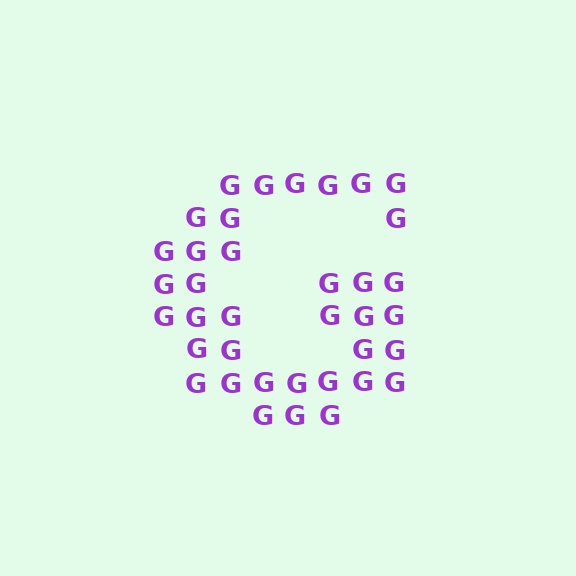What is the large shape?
The large shape is the letter G.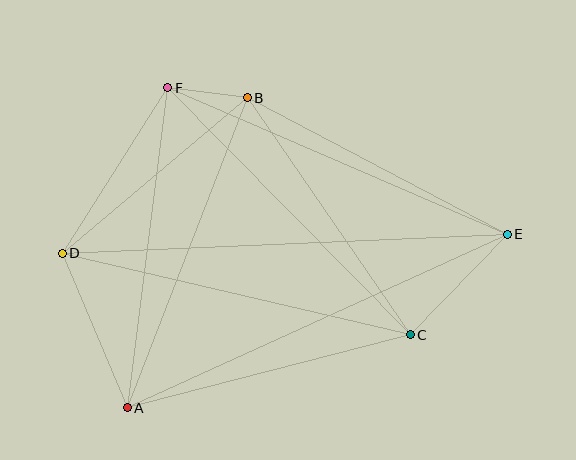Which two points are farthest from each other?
Points D and E are farthest from each other.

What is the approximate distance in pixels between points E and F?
The distance between E and F is approximately 370 pixels.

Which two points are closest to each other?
Points B and F are closest to each other.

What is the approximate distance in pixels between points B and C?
The distance between B and C is approximately 288 pixels.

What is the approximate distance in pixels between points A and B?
The distance between A and B is approximately 332 pixels.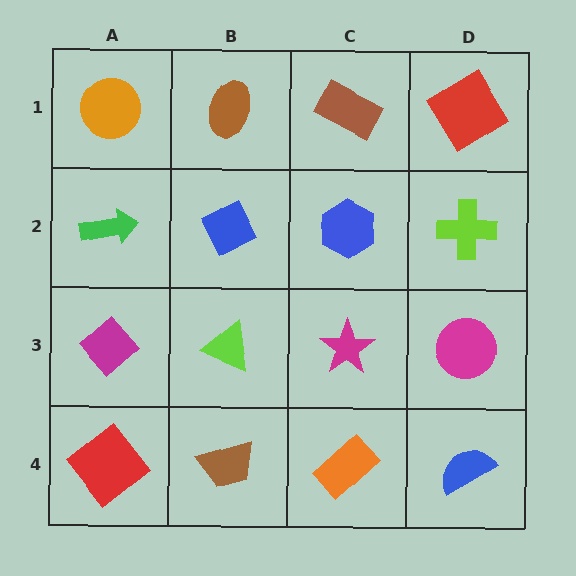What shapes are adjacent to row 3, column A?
A green arrow (row 2, column A), a red diamond (row 4, column A), a lime triangle (row 3, column B).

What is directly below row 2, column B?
A lime triangle.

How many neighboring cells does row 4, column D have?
2.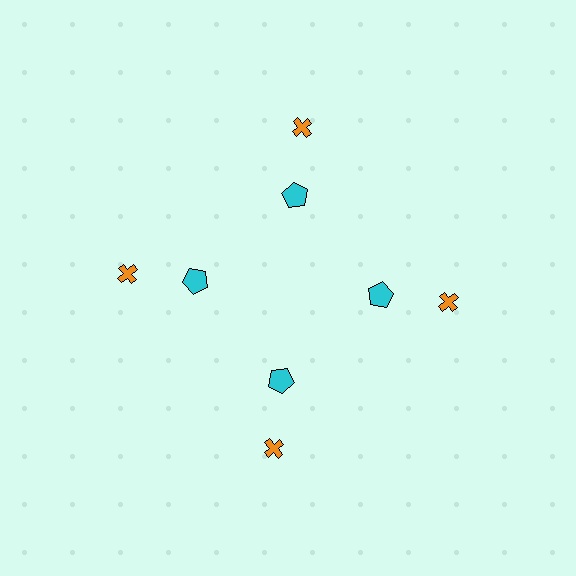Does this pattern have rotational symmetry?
Yes, this pattern has 4-fold rotational symmetry. It looks the same after rotating 90 degrees around the center.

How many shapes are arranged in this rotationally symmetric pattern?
There are 8 shapes, arranged in 4 groups of 2.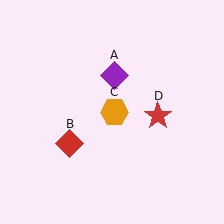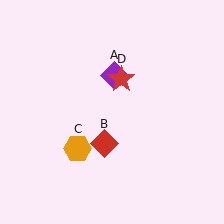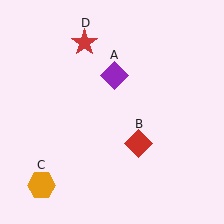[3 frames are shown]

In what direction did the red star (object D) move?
The red star (object D) moved up and to the left.